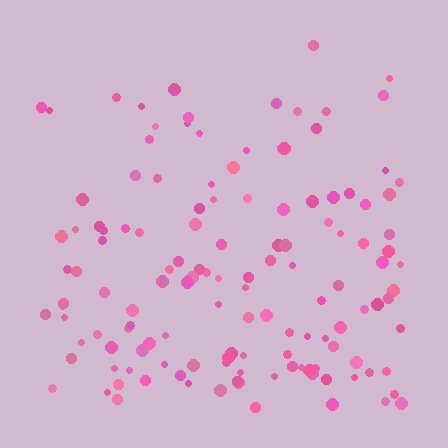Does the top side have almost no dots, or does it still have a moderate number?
Still a moderate number, just noticeably fewer than the bottom.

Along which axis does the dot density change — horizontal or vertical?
Vertical.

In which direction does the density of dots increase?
From top to bottom, with the bottom side densest.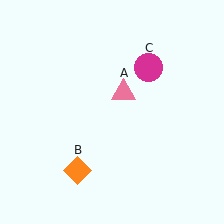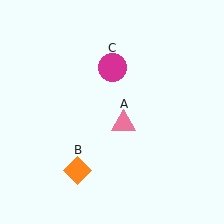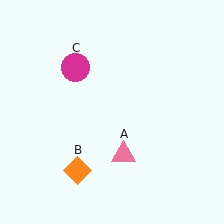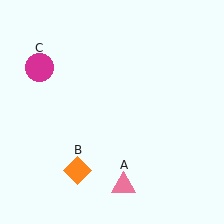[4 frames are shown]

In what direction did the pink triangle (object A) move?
The pink triangle (object A) moved down.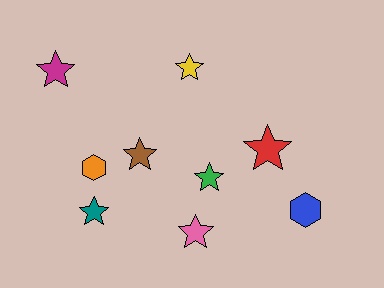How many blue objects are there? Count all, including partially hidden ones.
There is 1 blue object.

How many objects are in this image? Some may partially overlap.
There are 9 objects.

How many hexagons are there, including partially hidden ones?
There are 2 hexagons.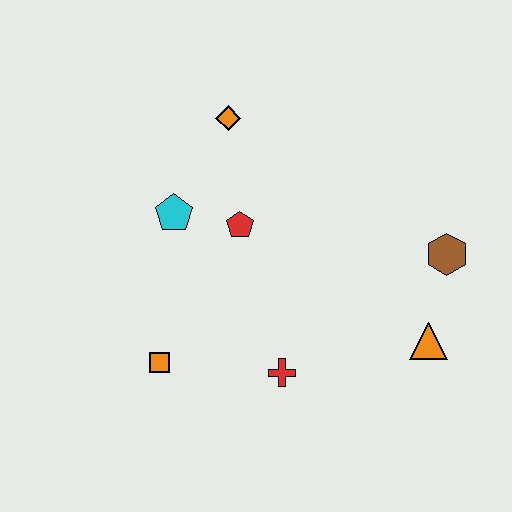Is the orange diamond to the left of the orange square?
No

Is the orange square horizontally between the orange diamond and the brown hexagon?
No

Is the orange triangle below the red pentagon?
Yes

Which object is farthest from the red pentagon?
The orange triangle is farthest from the red pentagon.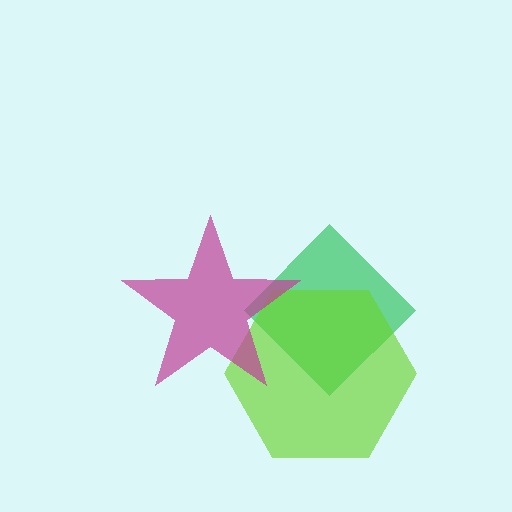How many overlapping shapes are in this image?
There are 3 overlapping shapes in the image.